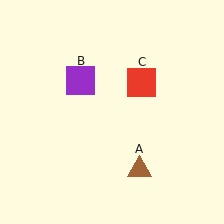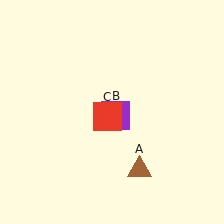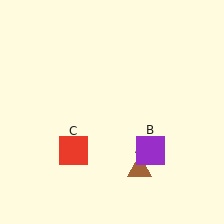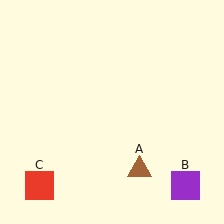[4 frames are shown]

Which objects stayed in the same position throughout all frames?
Brown triangle (object A) remained stationary.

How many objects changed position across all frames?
2 objects changed position: purple square (object B), red square (object C).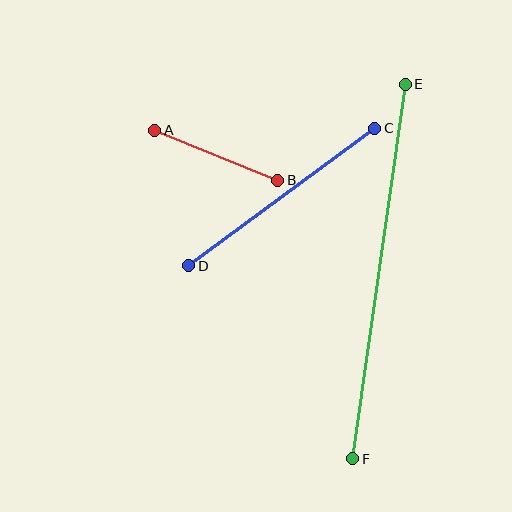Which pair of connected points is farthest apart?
Points E and F are farthest apart.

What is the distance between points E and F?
The distance is approximately 378 pixels.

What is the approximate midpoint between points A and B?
The midpoint is at approximately (216, 155) pixels.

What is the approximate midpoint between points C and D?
The midpoint is at approximately (282, 197) pixels.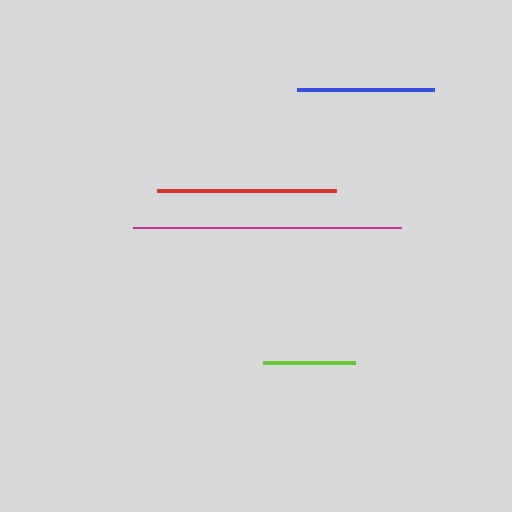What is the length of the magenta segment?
The magenta segment is approximately 268 pixels long.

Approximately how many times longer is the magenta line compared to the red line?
The magenta line is approximately 1.5 times the length of the red line.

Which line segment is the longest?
The magenta line is the longest at approximately 268 pixels.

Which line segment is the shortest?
The lime line is the shortest at approximately 92 pixels.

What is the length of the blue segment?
The blue segment is approximately 138 pixels long.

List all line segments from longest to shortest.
From longest to shortest: magenta, red, blue, lime.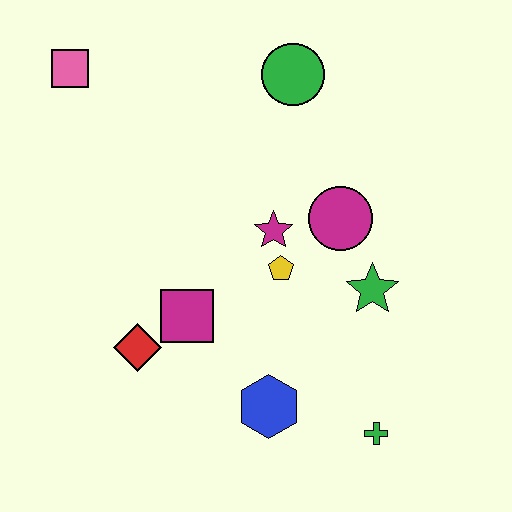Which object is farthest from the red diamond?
The green circle is farthest from the red diamond.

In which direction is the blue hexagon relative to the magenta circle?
The blue hexagon is below the magenta circle.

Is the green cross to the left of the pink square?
No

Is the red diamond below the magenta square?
Yes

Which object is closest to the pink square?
The green circle is closest to the pink square.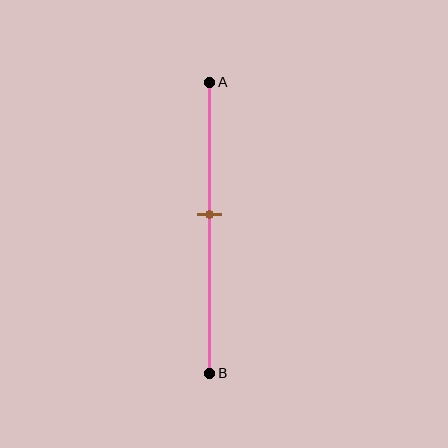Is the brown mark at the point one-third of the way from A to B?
No, the mark is at about 45% from A, not at the 33% one-third point.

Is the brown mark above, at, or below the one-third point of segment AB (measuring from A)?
The brown mark is below the one-third point of segment AB.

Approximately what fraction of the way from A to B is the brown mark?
The brown mark is approximately 45% of the way from A to B.